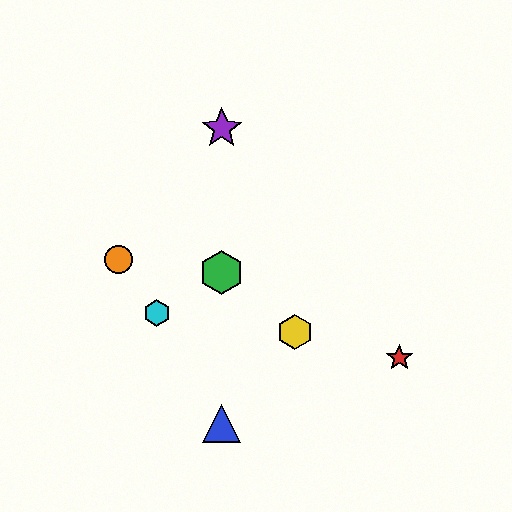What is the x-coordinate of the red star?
The red star is at x≈399.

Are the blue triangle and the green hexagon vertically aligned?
Yes, both are at x≈222.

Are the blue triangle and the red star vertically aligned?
No, the blue triangle is at x≈222 and the red star is at x≈399.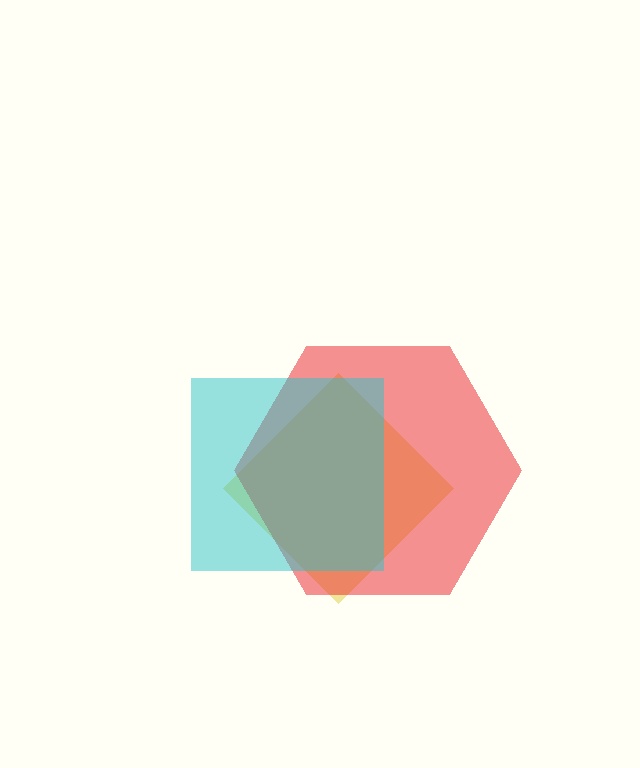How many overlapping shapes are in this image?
There are 3 overlapping shapes in the image.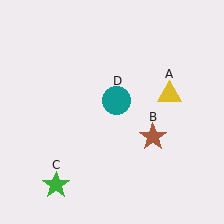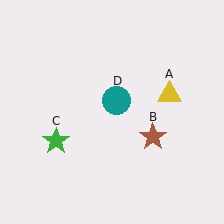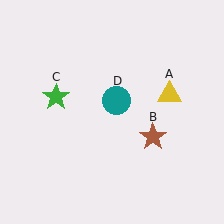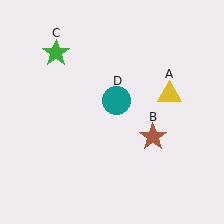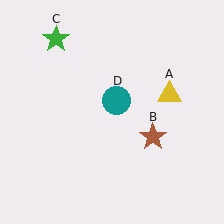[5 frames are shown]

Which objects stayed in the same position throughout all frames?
Yellow triangle (object A) and brown star (object B) and teal circle (object D) remained stationary.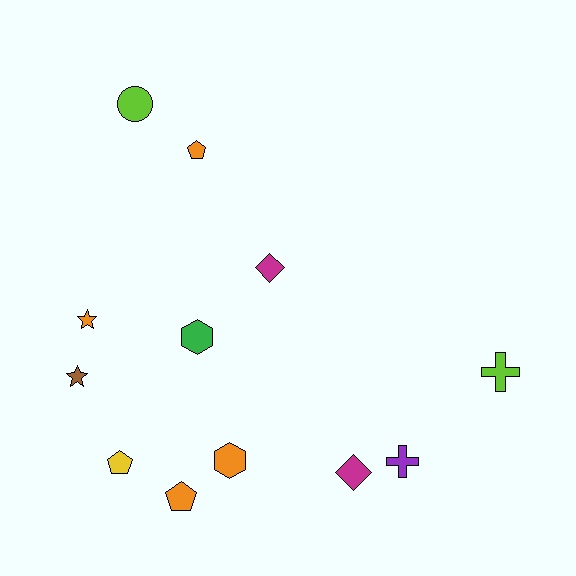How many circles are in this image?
There is 1 circle.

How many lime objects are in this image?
There are 2 lime objects.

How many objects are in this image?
There are 12 objects.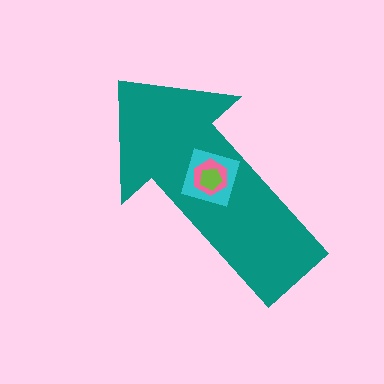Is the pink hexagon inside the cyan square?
Yes.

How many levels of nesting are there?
4.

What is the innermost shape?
The lime pentagon.